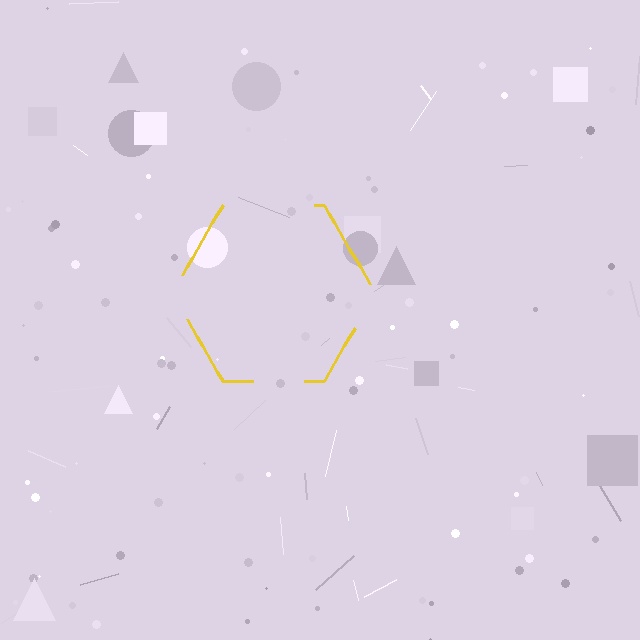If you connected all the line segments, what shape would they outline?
They would outline a hexagon.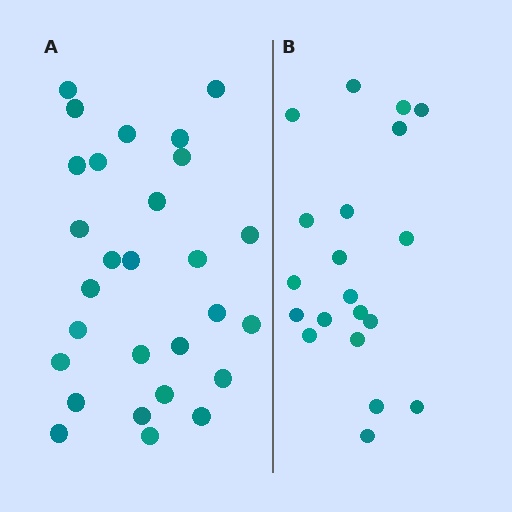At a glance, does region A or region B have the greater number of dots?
Region A (the left region) has more dots.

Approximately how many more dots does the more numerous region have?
Region A has roughly 8 or so more dots than region B.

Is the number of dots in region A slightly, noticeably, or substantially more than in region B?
Region A has noticeably more, but not dramatically so. The ratio is roughly 1.4 to 1.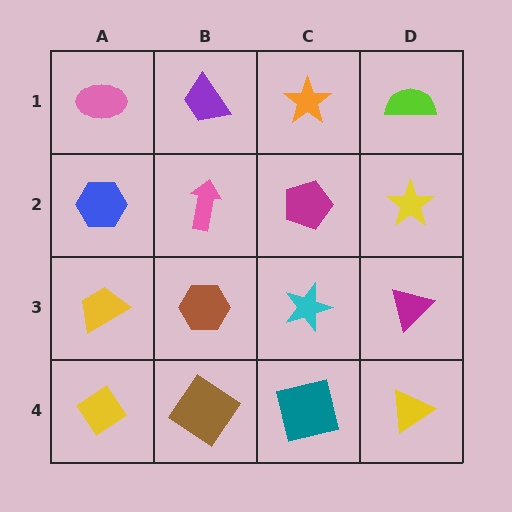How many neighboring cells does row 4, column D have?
2.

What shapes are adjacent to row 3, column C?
A magenta pentagon (row 2, column C), a teal square (row 4, column C), a brown hexagon (row 3, column B), a magenta triangle (row 3, column D).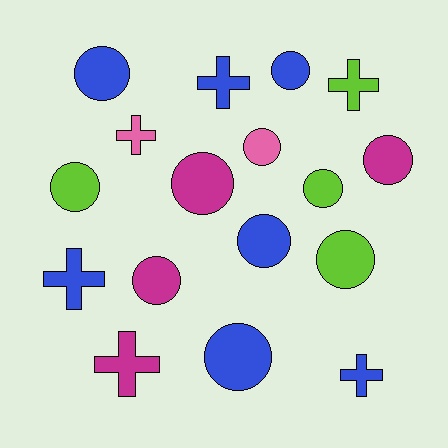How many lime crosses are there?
There is 1 lime cross.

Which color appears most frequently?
Blue, with 7 objects.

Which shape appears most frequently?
Circle, with 11 objects.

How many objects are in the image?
There are 17 objects.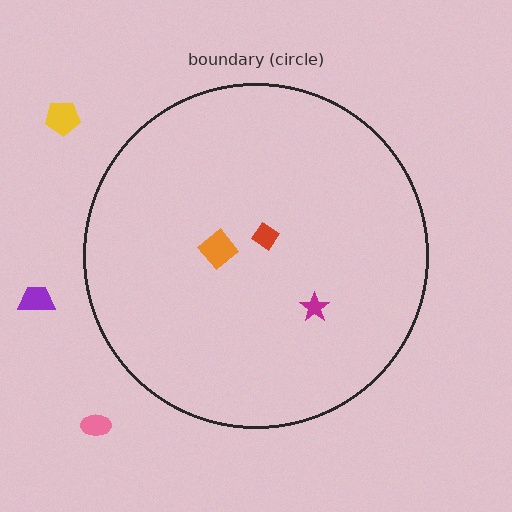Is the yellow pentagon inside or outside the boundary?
Outside.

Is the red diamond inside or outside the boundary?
Inside.